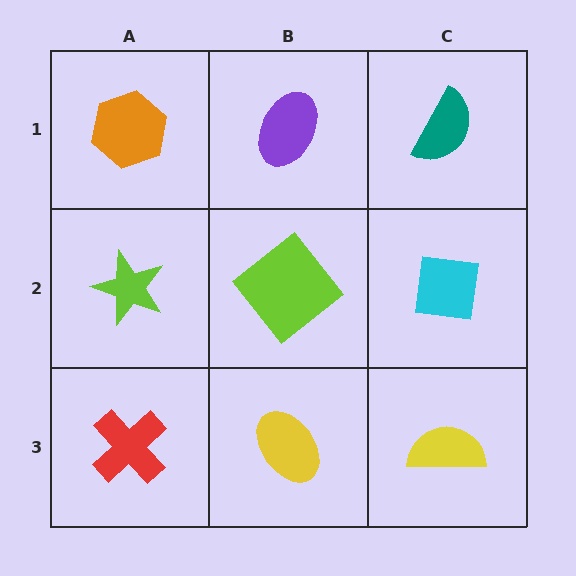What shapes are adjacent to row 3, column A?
A lime star (row 2, column A), a yellow ellipse (row 3, column B).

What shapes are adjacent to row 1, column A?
A lime star (row 2, column A), a purple ellipse (row 1, column B).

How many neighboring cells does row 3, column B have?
3.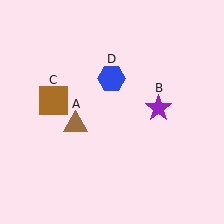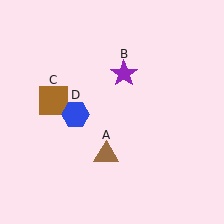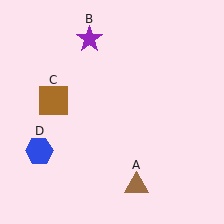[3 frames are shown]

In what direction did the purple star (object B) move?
The purple star (object B) moved up and to the left.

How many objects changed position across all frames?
3 objects changed position: brown triangle (object A), purple star (object B), blue hexagon (object D).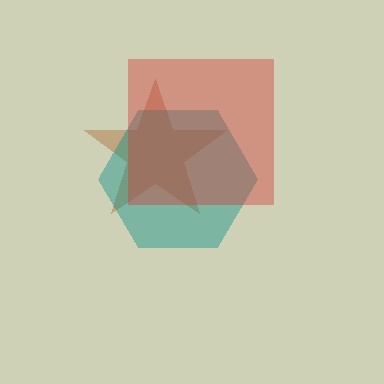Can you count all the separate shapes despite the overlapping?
Yes, there are 3 separate shapes.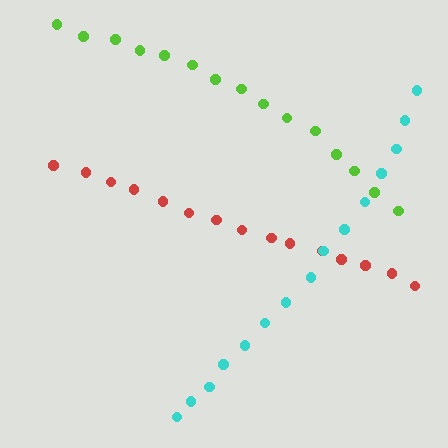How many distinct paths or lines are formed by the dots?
There are 3 distinct paths.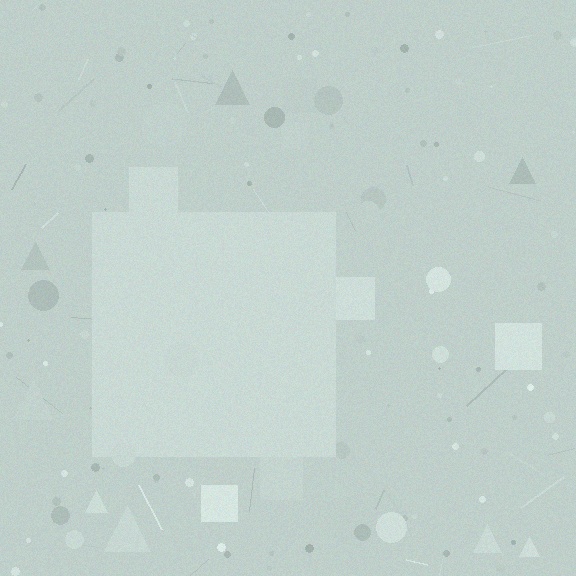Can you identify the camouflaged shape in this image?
The camouflaged shape is a square.